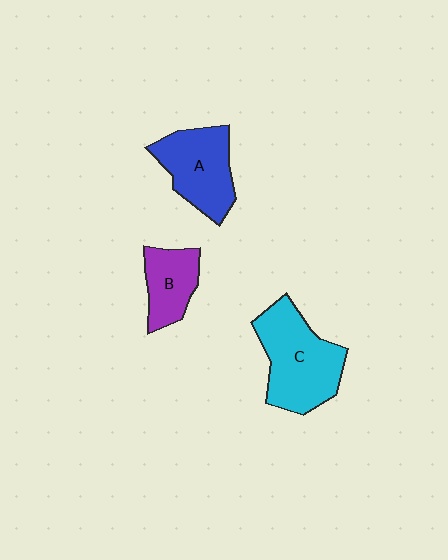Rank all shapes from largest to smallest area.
From largest to smallest: C (cyan), A (blue), B (purple).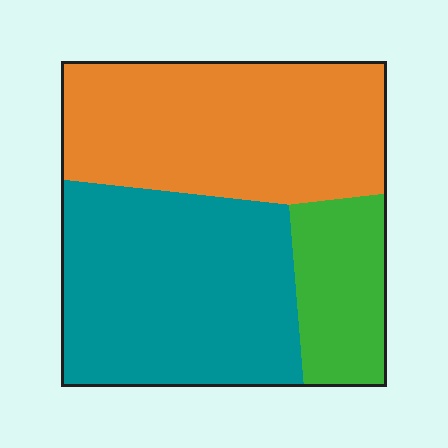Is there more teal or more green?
Teal.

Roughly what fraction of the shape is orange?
Orange covers 41% of the shape.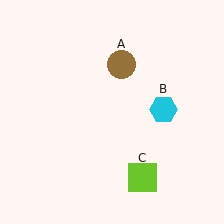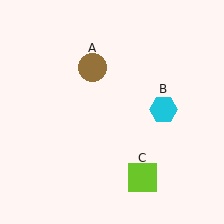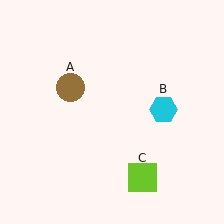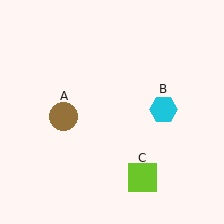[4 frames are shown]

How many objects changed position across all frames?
1 object changed position: brown circle (object A).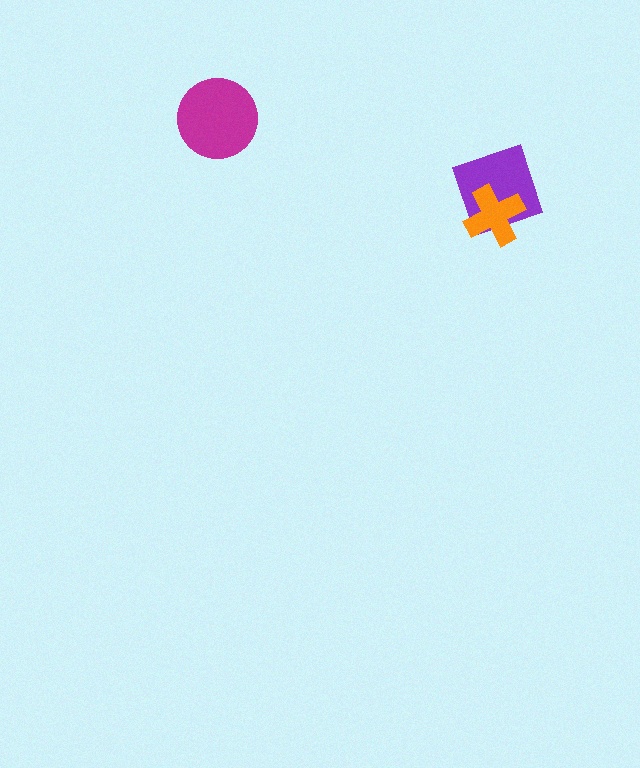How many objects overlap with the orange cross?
1 object overlaps with the orange cross.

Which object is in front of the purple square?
The orange cross is in front of the purple square.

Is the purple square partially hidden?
Yes, it is partially covered by another shape.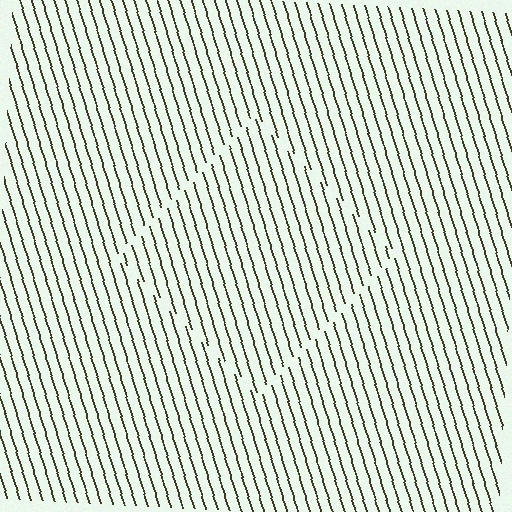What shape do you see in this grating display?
An illusory square. The interior of the shape contains the same grating, shifted by half a period — the contour is defined by the phase discontinuity where line-ends from the inner and outer gratings abut.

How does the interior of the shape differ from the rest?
The interior of the shape contains the same grating, shifted by half a period — the contour is defined by the phase discontinuity where line-ends from the inner and outer gratings abut.